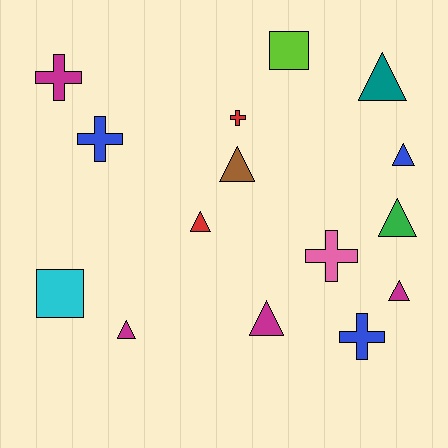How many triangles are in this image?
There are 8 triangles.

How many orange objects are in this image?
There are no orange objects.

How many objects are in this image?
There are 15 objects.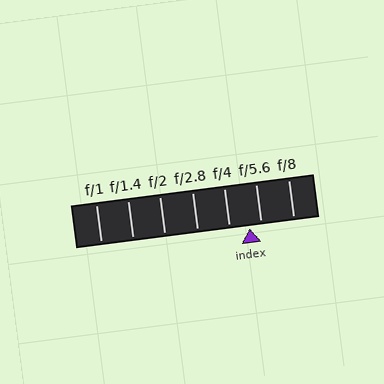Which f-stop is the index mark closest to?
The index mark is closest to f/5.6.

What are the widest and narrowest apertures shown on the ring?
The widest aperture shown is f/1 and the narrowest is f/8.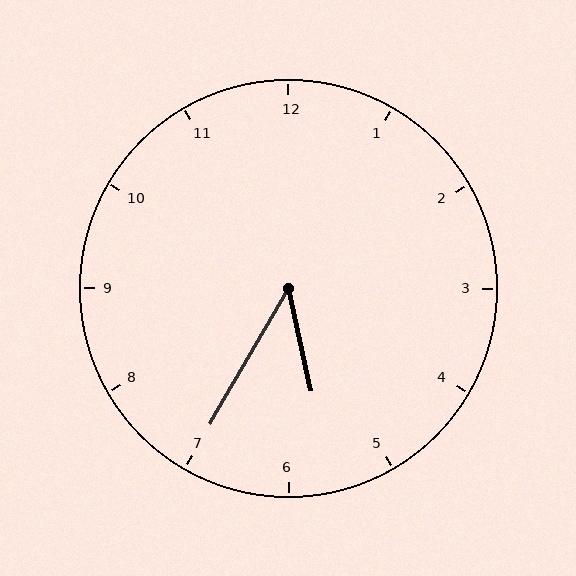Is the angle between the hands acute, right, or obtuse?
It is acute.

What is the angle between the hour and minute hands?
Approximately 42 degrees.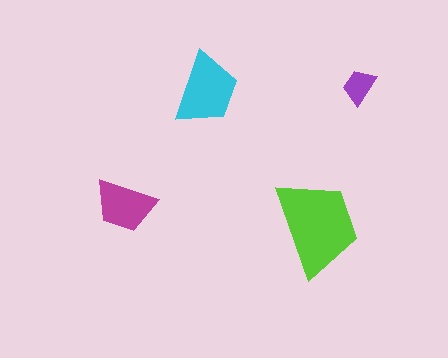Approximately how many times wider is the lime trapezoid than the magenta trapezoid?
About 1.5 times wider.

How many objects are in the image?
There are 4 objects in the image.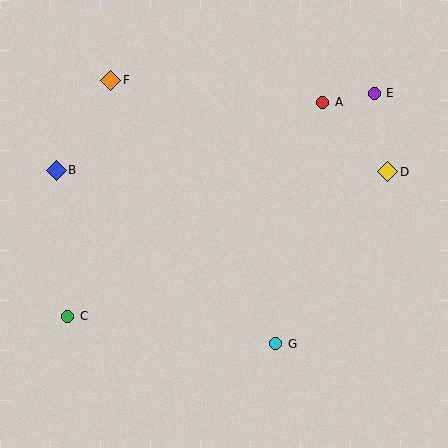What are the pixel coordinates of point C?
Point C is at (68, 316).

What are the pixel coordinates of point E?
Point E is at (374, 93).